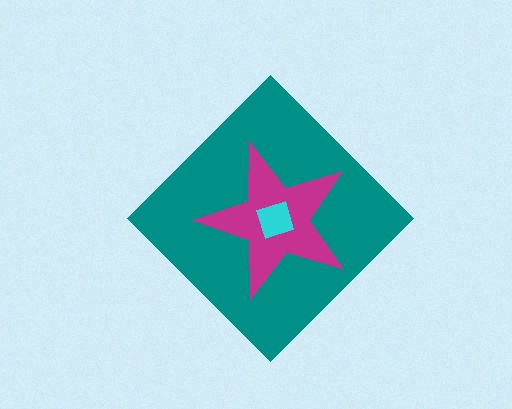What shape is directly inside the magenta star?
The cyan square.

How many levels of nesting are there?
3.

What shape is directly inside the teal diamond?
The magenta star.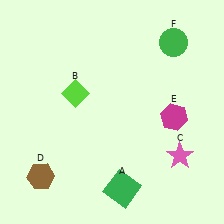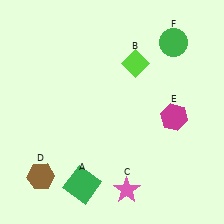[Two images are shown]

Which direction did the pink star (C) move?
The pink star (C) moved left.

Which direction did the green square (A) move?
The green square (A) moved left.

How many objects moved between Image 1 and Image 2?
3 objects moved between the two images.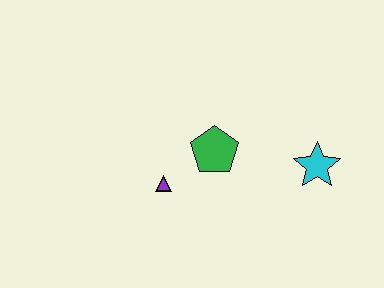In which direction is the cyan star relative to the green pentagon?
The cyan star is to the right of the green pentagon.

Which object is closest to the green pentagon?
The purple triangle is closest to the green pentagon.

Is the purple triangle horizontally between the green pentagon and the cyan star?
No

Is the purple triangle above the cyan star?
No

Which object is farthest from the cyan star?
The purple triangle is farthest from the cyan star.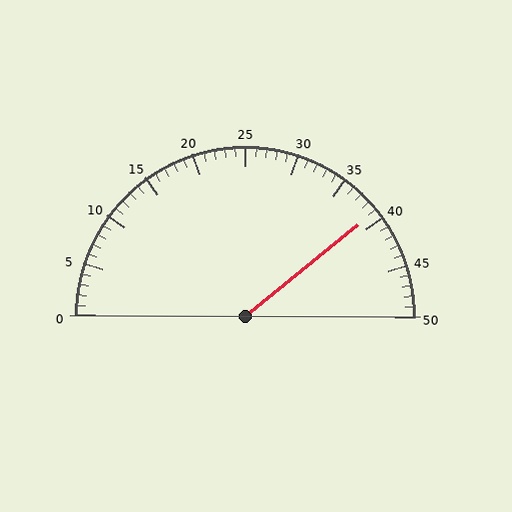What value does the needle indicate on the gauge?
The needle indicates approximately 39.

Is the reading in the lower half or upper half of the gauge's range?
The reading is in the upper half of the range (0 to 50).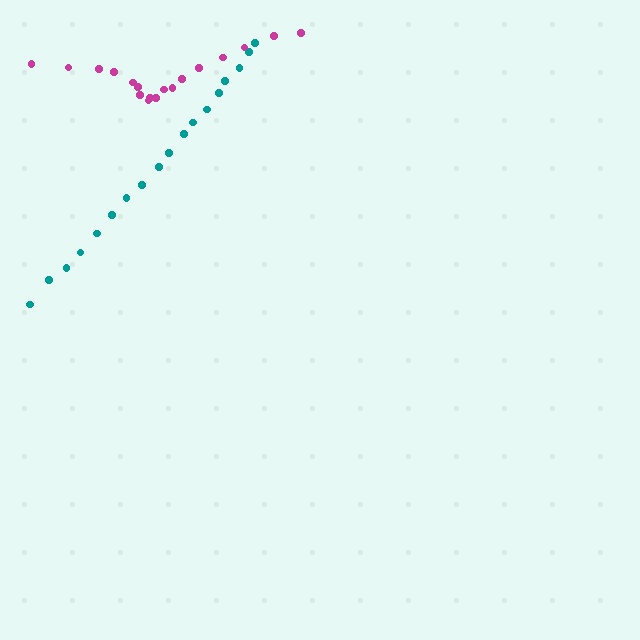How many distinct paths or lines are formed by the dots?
There are 2 distinct paths.